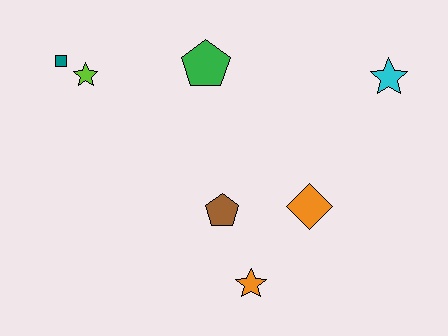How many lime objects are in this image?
There is 1 lime object.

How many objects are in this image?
There are 7 objects.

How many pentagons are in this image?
There are 2 pentagons.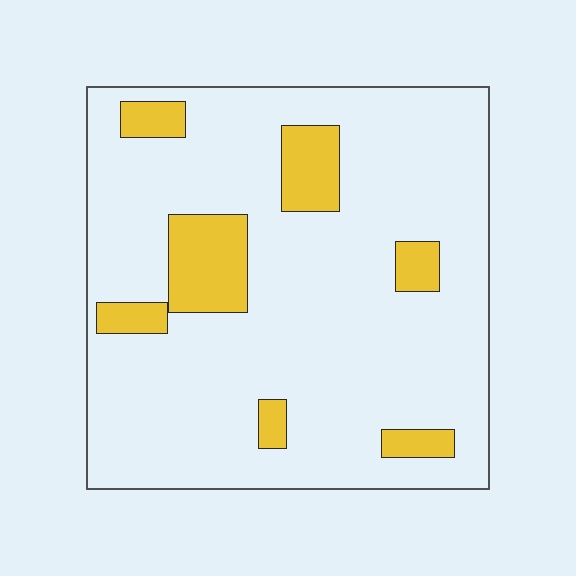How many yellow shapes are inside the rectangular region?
7.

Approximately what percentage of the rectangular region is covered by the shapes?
Approximately 15%.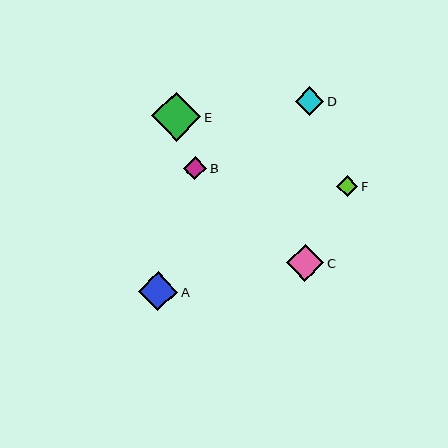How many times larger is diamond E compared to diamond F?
Diamond E is approximately 2.3 times the size of diamond F.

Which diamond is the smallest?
Diamond F is the smallest with a size of approximately 21 pixels.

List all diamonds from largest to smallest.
From largest to smallest: E, A, C, D, B, F.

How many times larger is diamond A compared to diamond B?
Diamond A is approximately 1.7 times the size of diamond B.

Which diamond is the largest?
Diamond E is the largest with a size of approximately 49 pixels.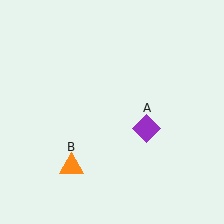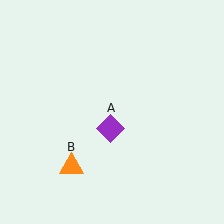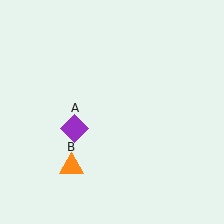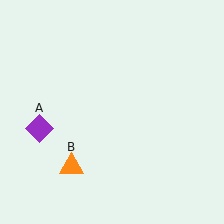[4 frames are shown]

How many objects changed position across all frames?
1 object changed position: purple diamond (object A).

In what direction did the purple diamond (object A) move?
The purple diamond (object A) moved left.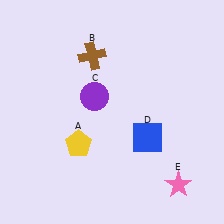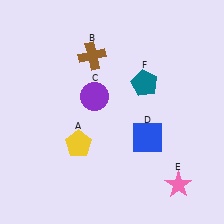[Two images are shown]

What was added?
A teal pentagon (F) was added in Image 2.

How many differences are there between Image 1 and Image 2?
There is 1 difference between the two images.